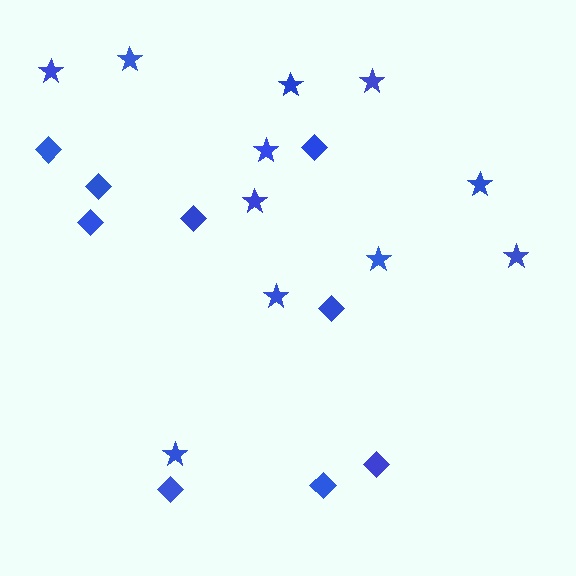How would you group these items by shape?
There are 2 groups: one group of stars (11) and one group of diamonds (9).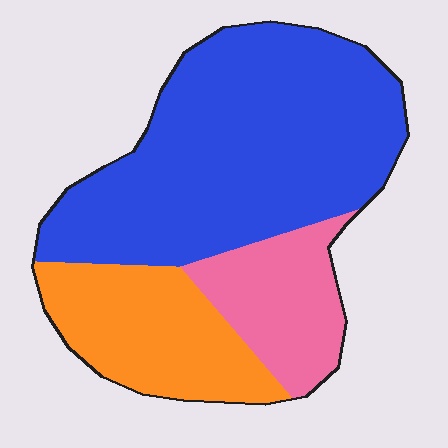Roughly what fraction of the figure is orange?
Orange takes up about one quarter (1/4) of the figure.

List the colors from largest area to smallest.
From largest to smallest: blue, orange, pink.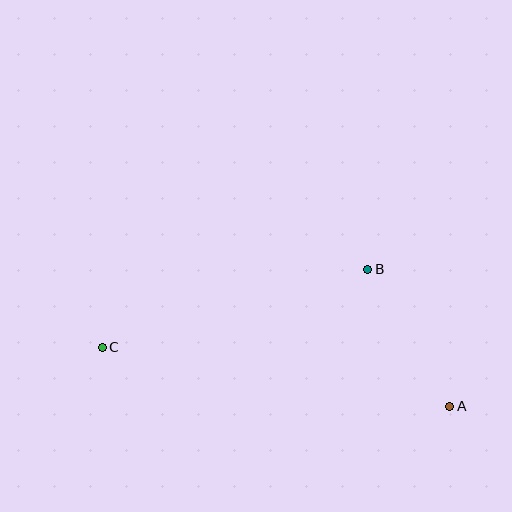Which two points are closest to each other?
Points A and B are closest to each other.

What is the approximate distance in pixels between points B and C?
The distance between B and C is approximately 277 pixels.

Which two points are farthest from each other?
Points A and C are farthest from each other.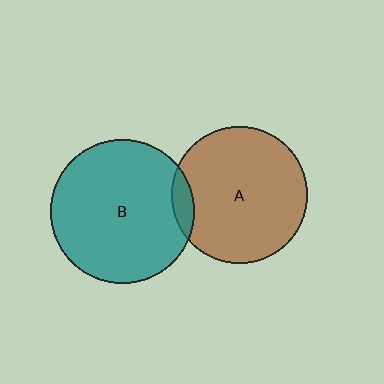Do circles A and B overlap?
Yes.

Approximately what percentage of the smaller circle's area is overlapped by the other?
Approximately 10%.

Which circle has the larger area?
Circle B (teal).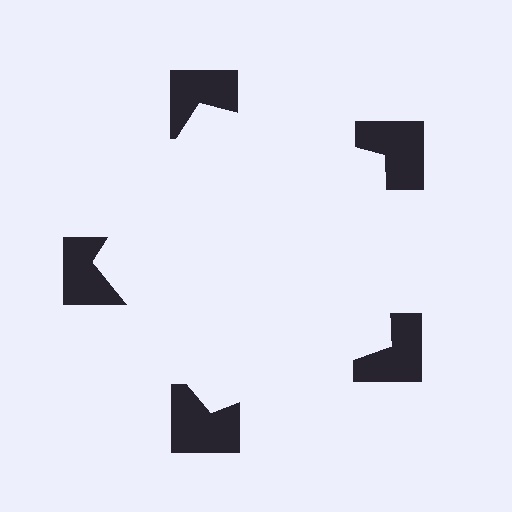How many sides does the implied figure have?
5 sides.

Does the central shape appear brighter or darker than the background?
It typically appears slightly brighter than the background, even though no actual brightness change is drawn.